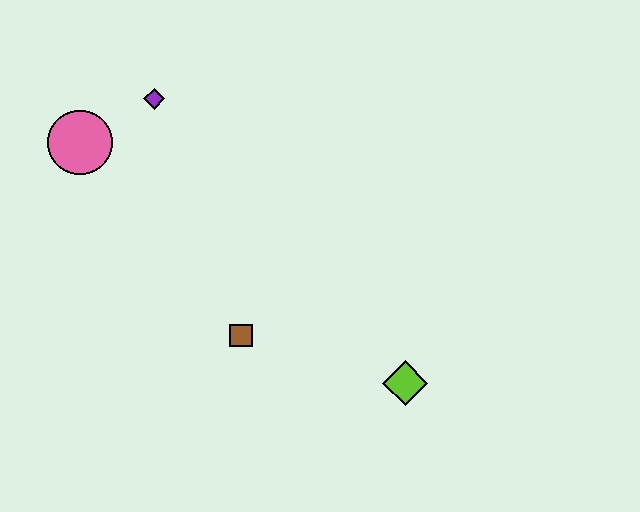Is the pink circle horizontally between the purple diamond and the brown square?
No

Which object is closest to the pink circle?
The purple diamond is closest to the pink circle.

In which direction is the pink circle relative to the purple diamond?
The pink circle is to the left of the purple diamond.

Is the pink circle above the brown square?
Yes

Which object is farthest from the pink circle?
The lime diamond is farthest from the pink circle.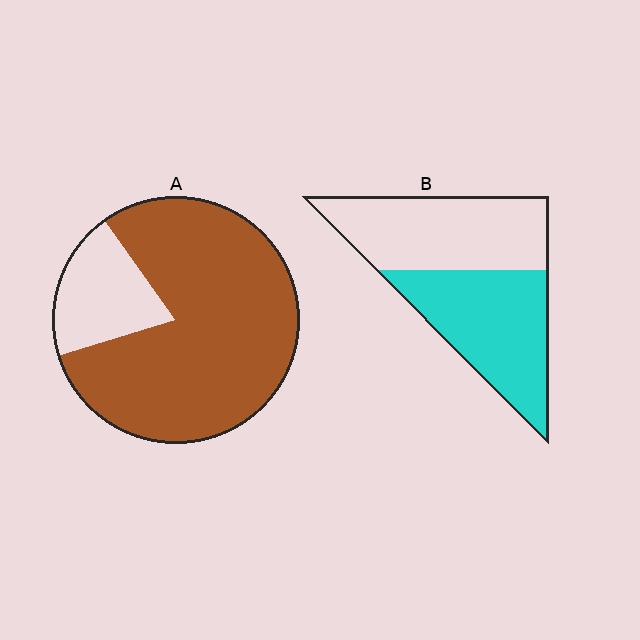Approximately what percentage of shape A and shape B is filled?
A is approximately 80% and B is approximately 50%.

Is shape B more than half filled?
Roughly half.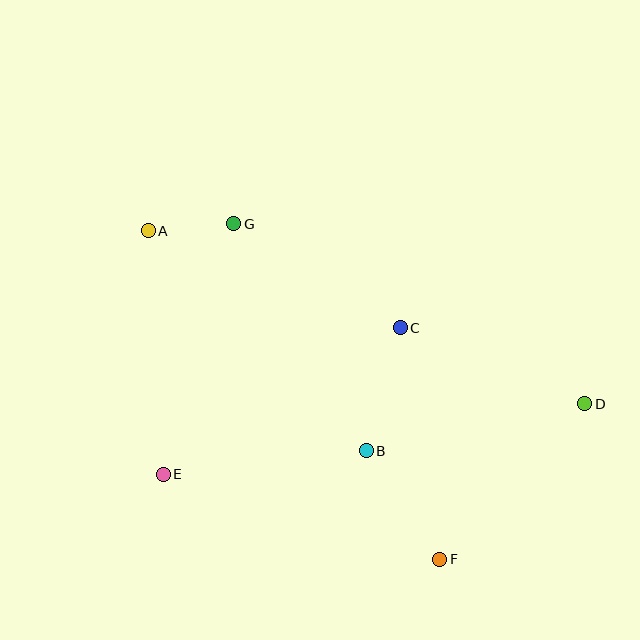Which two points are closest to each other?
Points A and G are closest to each other.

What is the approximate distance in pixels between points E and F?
The distance between E and F is approximately 289 pixels.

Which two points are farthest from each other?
Points A and D are farthest from each other.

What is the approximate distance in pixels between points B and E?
The distance between B and E is approximately 204 pixels.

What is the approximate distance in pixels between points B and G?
The distance between B and G is approximately 263 pixels.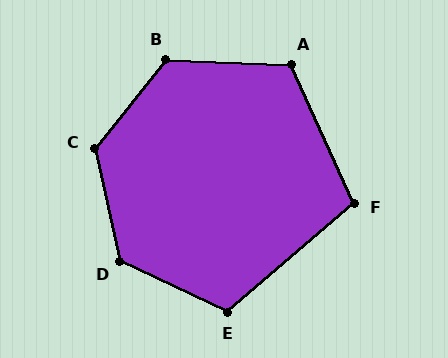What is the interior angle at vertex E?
Approximately 115 degrees (obtuse).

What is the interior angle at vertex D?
Approximately 128 degrees (obtuse).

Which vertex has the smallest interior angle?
F, at approximately 106 degrees.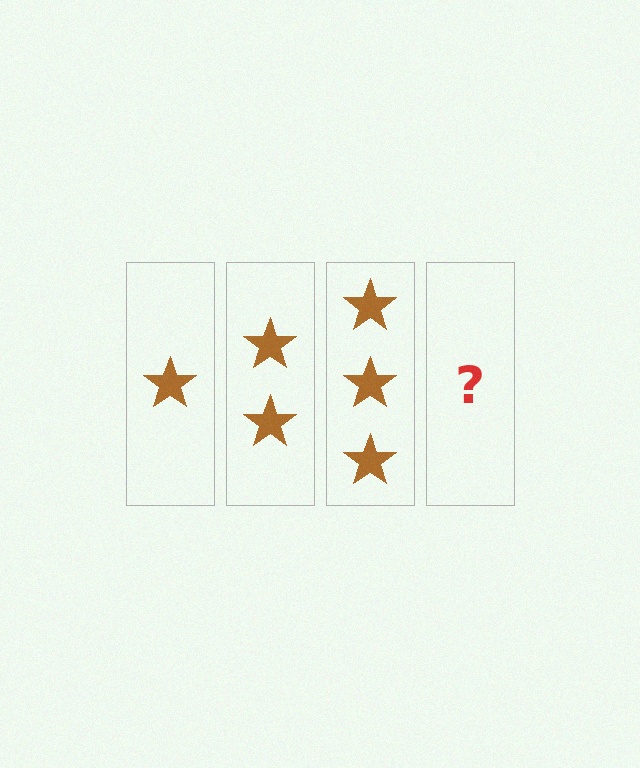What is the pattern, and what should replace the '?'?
The pattern is that each step adds one more star. The '?' should be 4 stars.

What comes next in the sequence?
The next element should be 4 stars.